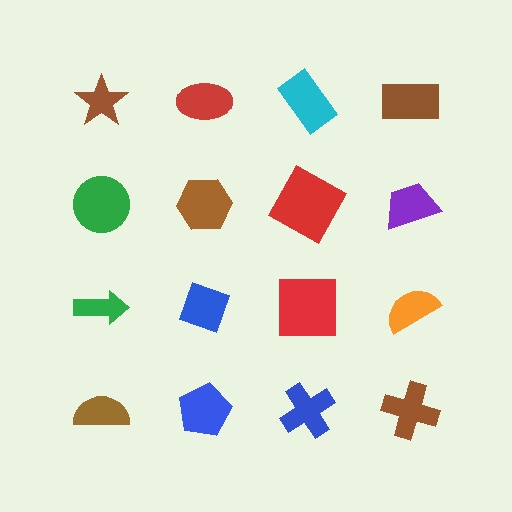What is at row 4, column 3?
A blue cross.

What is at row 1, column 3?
A cyan rectangle.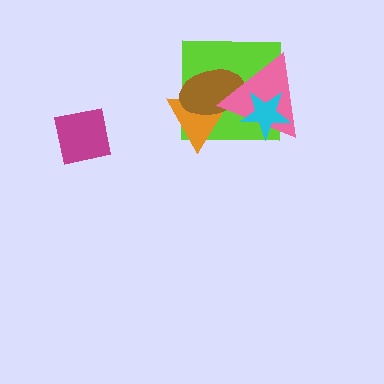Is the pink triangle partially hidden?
Yes, it is partially covered by another shape.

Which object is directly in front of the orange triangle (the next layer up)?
The brown ellipse is directly in front of the orange triangle.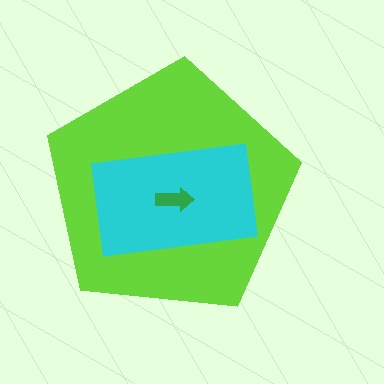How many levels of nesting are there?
3.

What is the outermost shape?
The lime pentagon.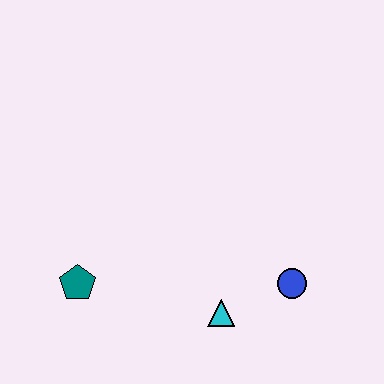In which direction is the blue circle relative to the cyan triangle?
The blue circle is to the right of the cyan triangle.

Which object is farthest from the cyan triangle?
The teal pentagon is farthest from the cyan triangle.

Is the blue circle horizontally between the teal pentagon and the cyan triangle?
No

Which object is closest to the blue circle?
The cyan triangle is closest to the blue circle.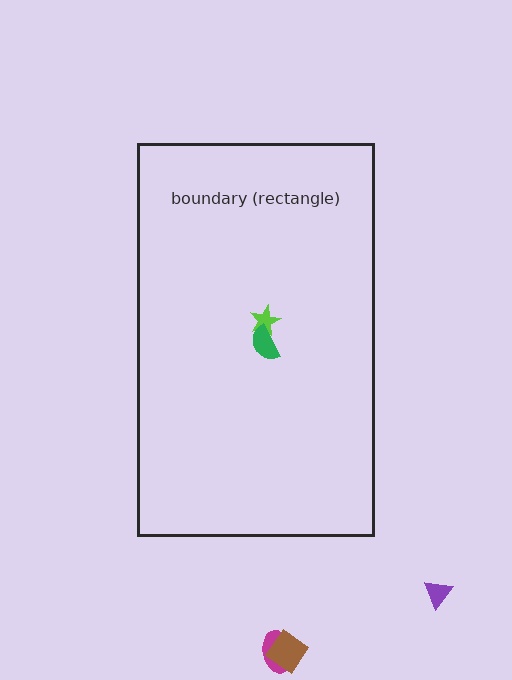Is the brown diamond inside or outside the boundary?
Outside.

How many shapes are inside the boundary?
2 inside, 3 outside.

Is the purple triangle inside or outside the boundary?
Outside.